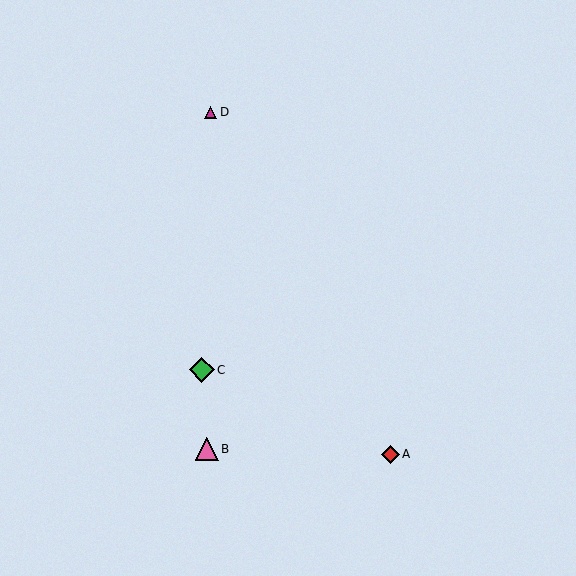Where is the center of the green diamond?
The center of the green diamond is at (202, 370).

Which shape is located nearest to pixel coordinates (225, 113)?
The magenta triangle (labeled D) at (211, 112) is nearest to that location.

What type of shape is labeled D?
Shape D is a magenta triangle.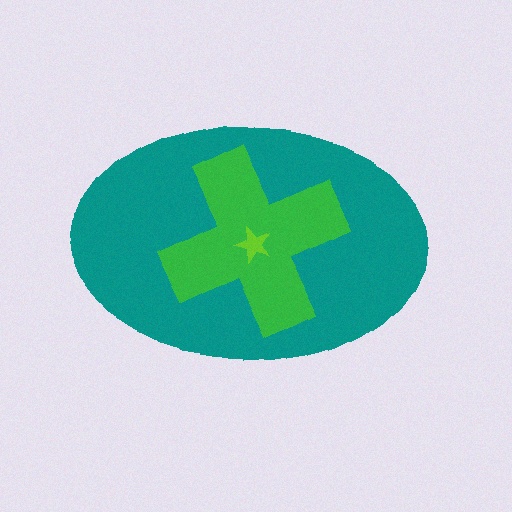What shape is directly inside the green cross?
The lime star.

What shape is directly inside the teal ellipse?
The green cross.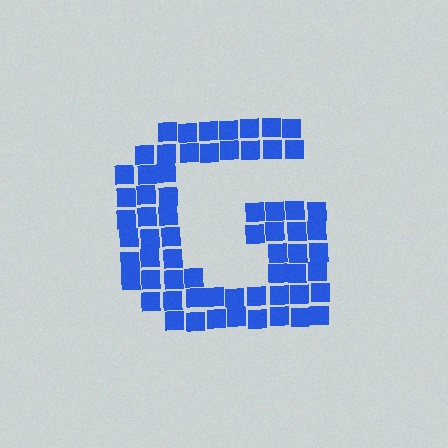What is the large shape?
The large shape is the letter G.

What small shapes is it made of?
It is made of small squares.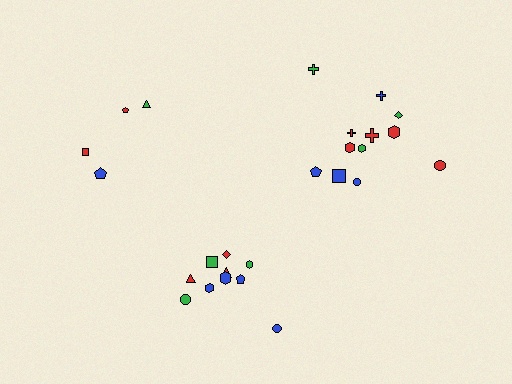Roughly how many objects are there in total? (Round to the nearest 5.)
Roughly 25 objects in total.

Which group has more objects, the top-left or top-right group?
The top-right group.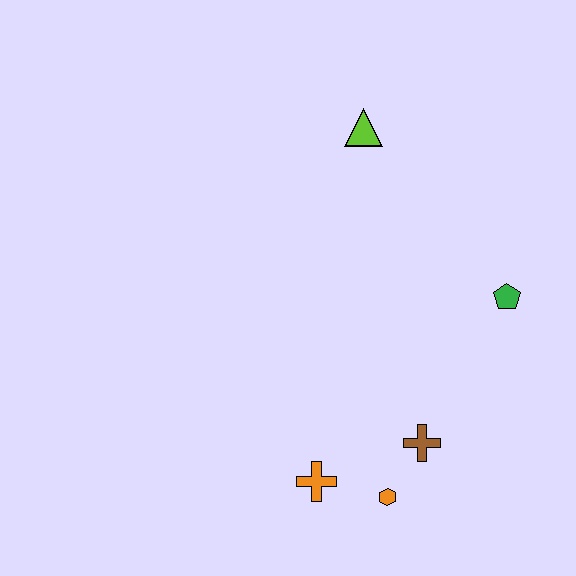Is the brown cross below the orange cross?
No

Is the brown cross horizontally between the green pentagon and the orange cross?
Yes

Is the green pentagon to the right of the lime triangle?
Yes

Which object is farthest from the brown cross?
The lime triangle is farthest from the brown cross.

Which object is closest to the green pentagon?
The brown cross is closest to the green pentagon.